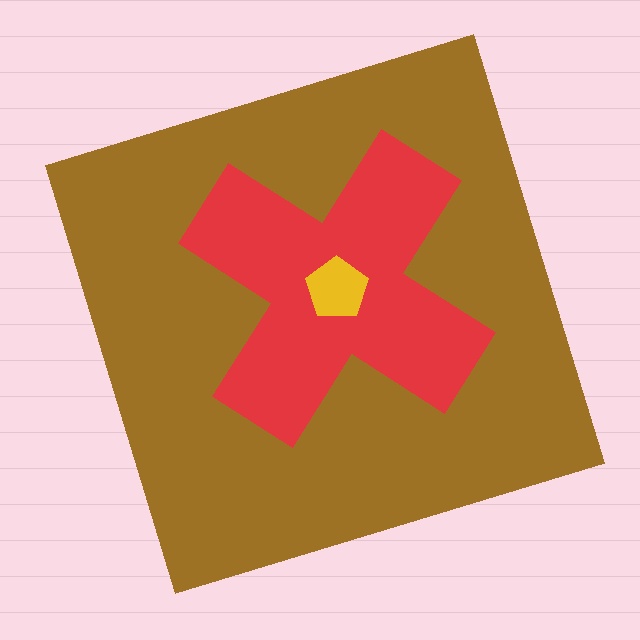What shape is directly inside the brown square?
The red cross.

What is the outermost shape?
The brown square.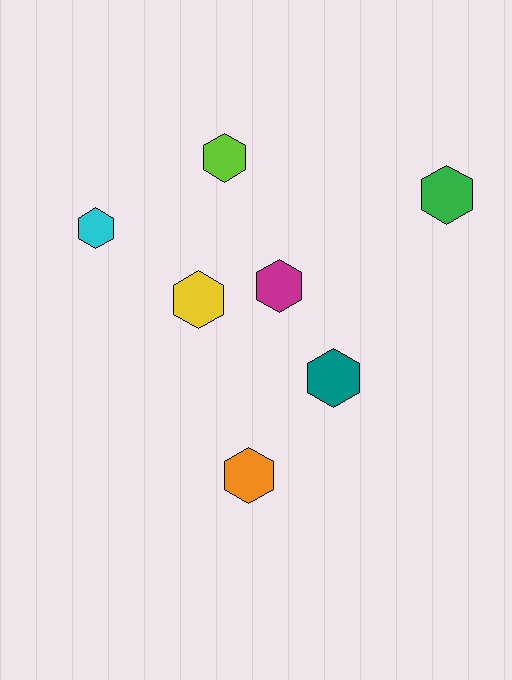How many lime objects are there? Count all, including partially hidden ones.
There is 1 lime object.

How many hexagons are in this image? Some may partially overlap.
There are 7 hexagons.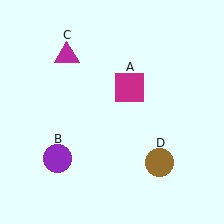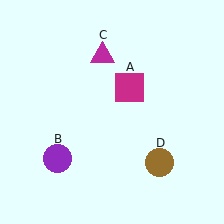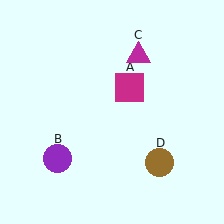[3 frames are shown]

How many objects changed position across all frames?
1 object changed position: magenta triangle (object C).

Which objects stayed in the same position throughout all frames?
Magenta square (object A) and purple circle (object B) and brown circle (object D) remained stationary.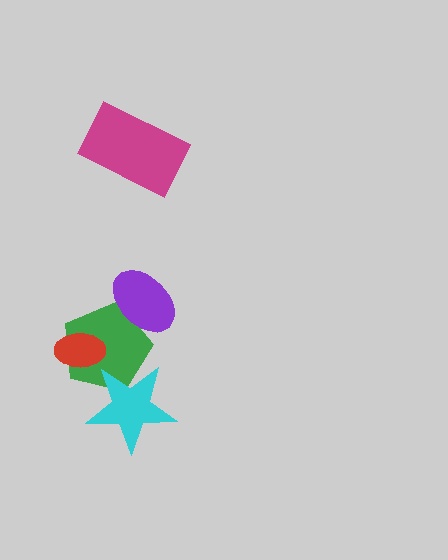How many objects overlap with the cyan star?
1 object overlaps with the cyan star.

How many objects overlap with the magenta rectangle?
0 objects overlap with the magenta rectangle.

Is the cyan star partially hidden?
No, no other shape covers it.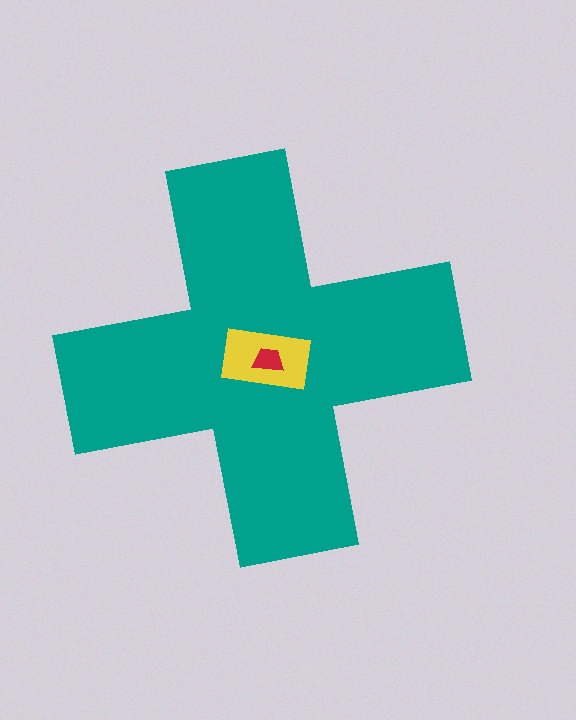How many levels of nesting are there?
3.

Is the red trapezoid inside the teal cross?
Yes.